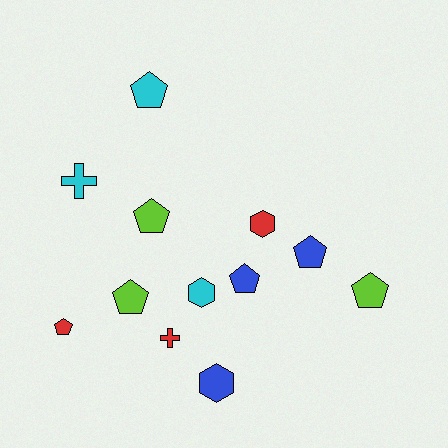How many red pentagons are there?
There is 1 red pentagon.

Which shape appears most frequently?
Pentagon, with 7 objects.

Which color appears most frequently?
Cyan, with 3 objects.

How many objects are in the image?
There are 12 objects.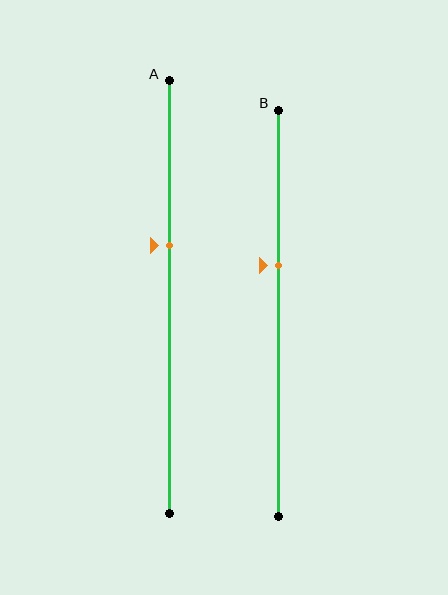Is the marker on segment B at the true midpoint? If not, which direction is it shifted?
No, the marker on segment B is shifted upward by about 12% of the segment length.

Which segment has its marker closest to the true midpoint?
Segment B has its marker closest to the true midpoint.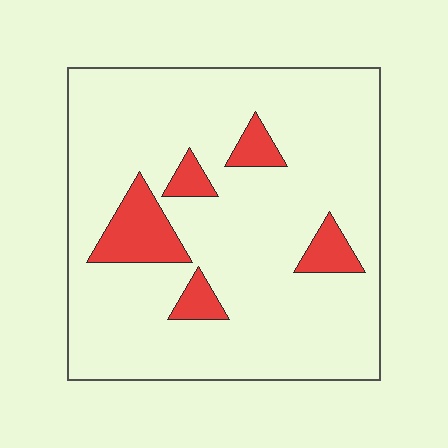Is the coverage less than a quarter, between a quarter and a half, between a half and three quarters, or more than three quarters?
Less than a quarter.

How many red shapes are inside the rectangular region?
5.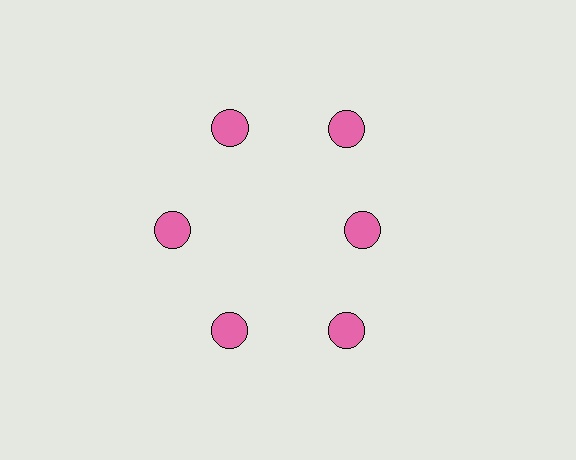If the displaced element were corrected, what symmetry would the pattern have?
It would have 6-fold rotational symmetry — the pattern would map onto itself every 60 degrees.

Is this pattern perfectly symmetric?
No. The 6 pink circles are arranged in a ring, but one element near the 3 o'clock position is pulled inward toward the center, breaking the 6-fold rotational symmetry.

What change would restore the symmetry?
The symmetry would be restored by moving it outward, back onto the ring so that all 6 circles sit at equal angles and equal distance from the center.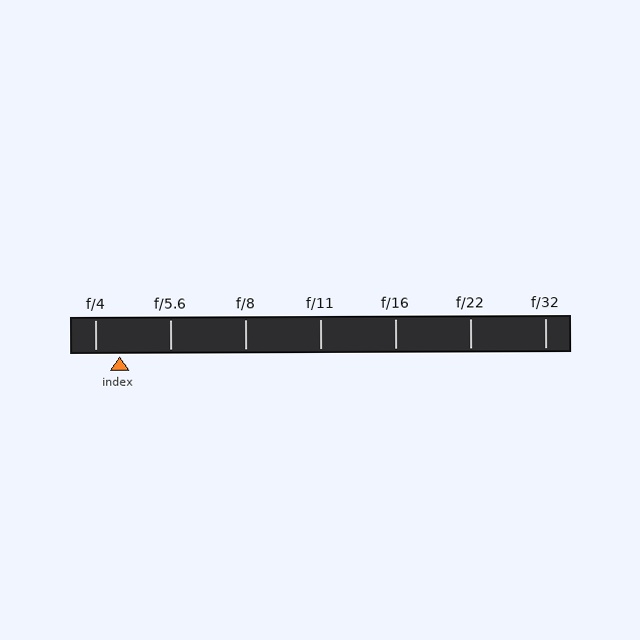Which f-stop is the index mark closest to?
The index mark is closest to f/4.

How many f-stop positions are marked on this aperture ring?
There are 7 f-stop positions marked.